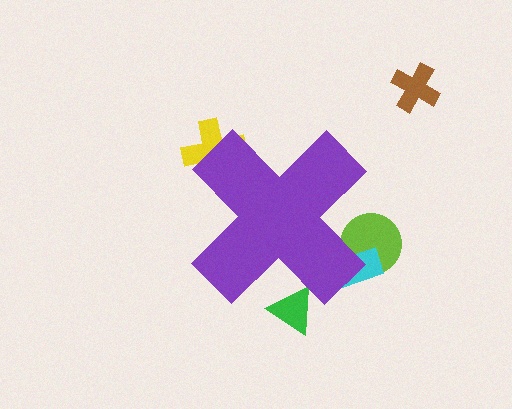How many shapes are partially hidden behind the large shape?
4 shapes are partially hidden.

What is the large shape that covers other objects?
A purple cross.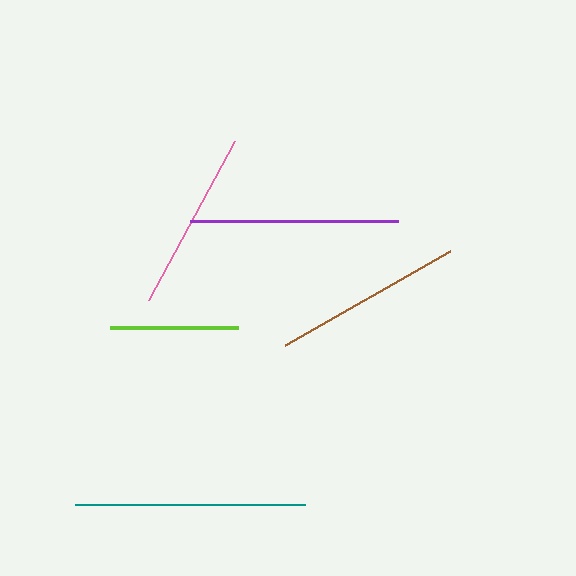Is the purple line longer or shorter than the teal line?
The teal line is longer than the purple line.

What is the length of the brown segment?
The brown segment is approximately 190 pixels long.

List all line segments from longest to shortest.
From longest to shortest: teal, purple, brown, pink, lime.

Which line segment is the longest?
The teal line is the longest at approximately 229 pixels.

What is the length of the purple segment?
The purple segment is approximately 208 pixels long.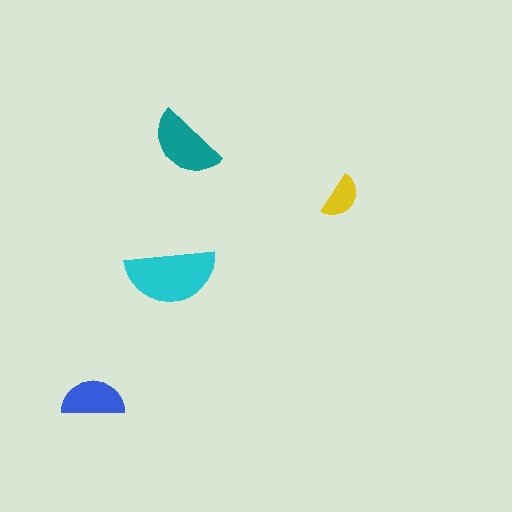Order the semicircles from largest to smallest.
the cyan one, the teal one, the blue one, the yellow one.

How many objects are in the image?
There are 4 objects in the image.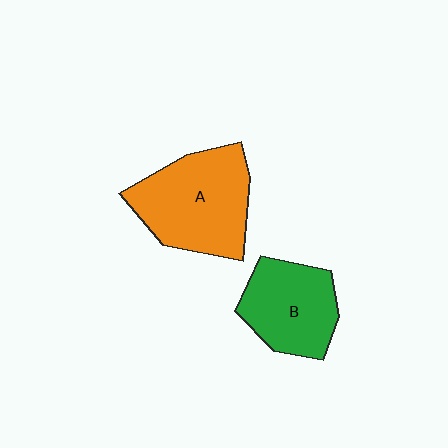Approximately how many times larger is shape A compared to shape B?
Approximately 1.3 times.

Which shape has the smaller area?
Shape B (green).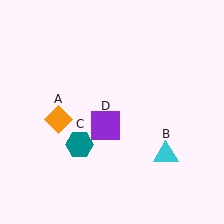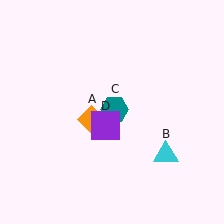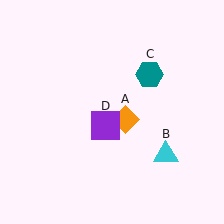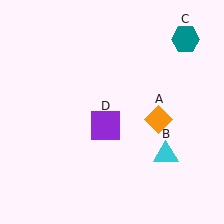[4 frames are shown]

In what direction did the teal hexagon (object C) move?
The teal hexagon (object C) moved up and to the right.